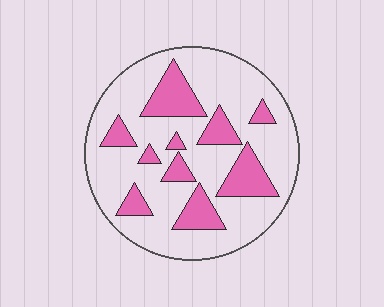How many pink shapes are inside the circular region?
10.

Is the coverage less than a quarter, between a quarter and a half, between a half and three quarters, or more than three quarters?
Less than a quarter.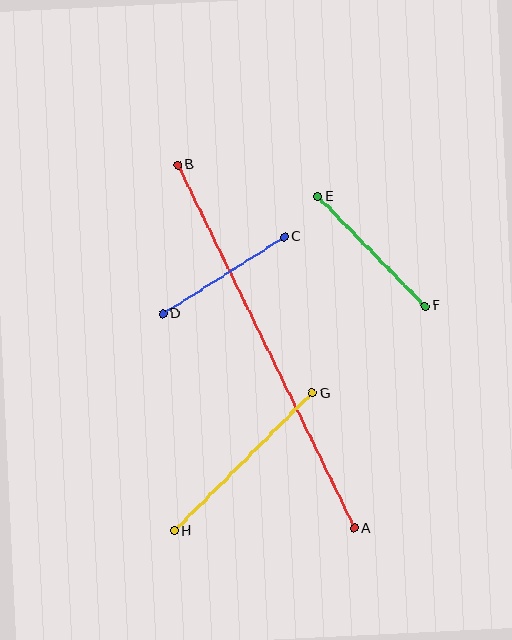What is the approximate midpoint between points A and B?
The midpoint is at approximately (266, 347) pixels.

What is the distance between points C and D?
The distance is approximately 144 pixels.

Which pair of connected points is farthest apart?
Points A and B are farthest apart.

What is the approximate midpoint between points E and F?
The midpoint is at approximately (372, 251) pixels.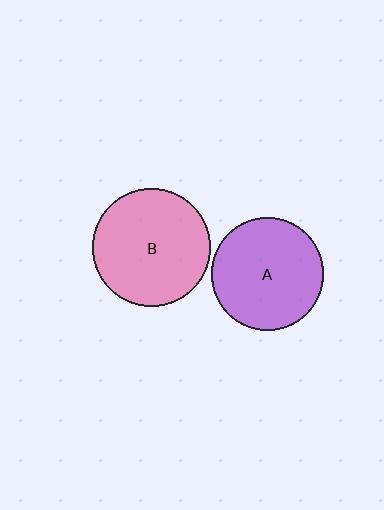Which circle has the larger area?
Circle B (pink).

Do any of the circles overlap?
No, none of the circles overlap.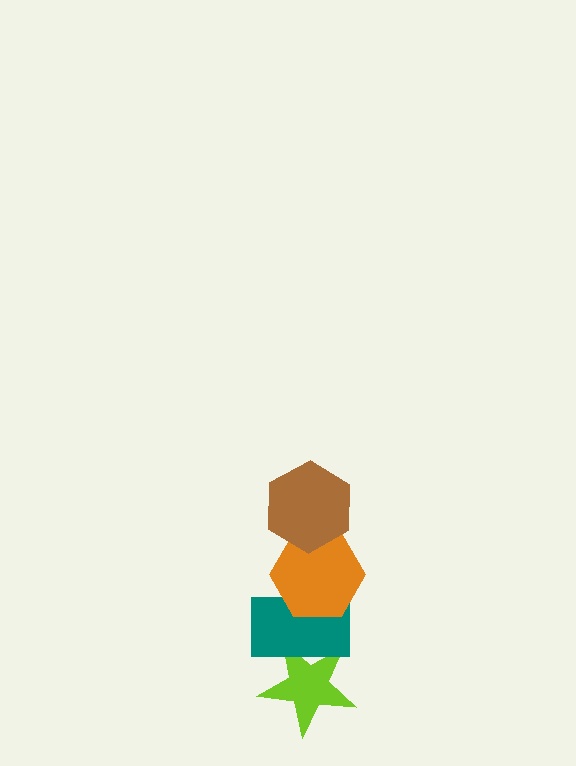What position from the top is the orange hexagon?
The orange hexagon is 2nd from the top.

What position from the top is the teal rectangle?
The teal rectangle is 3rd from the top.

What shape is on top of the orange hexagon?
The brown hexagon is on top of the orange hexagon.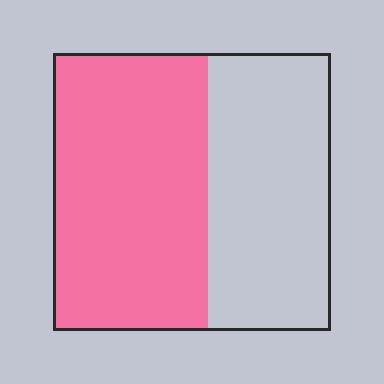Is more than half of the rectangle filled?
Yes.